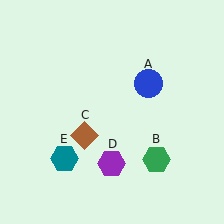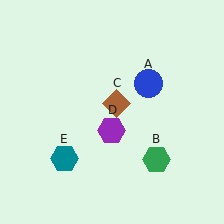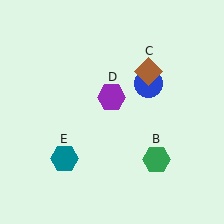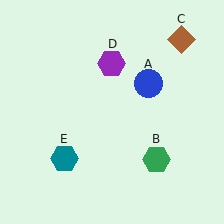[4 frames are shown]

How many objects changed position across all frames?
2 objects changed position: brown diamond (object C), purple hexagon (object D).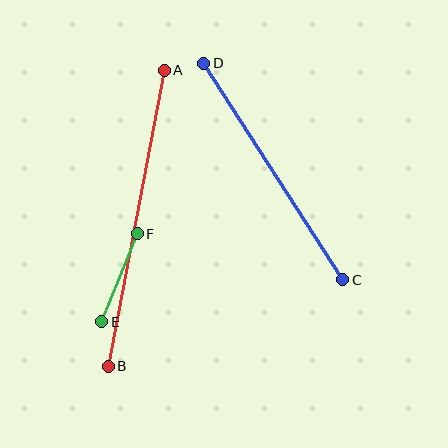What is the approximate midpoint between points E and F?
The midpoint is at approximately (120, 278) pixels.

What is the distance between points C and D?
The distance is approximately 257 pixels.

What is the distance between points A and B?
The distance is approximately 301 pixels.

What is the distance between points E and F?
The distance is approximately 95 pixels.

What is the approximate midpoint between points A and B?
The midpoint is at approximately (136, 218) pixels.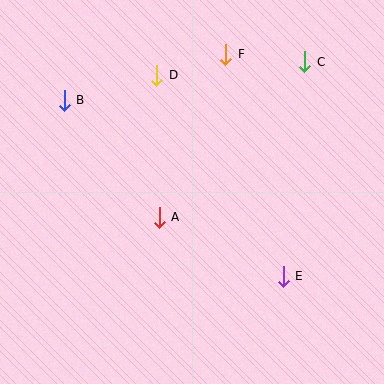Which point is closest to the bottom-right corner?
Point E is closest to the bottom-right corner.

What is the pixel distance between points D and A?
The distance between D and A is 142 pixels.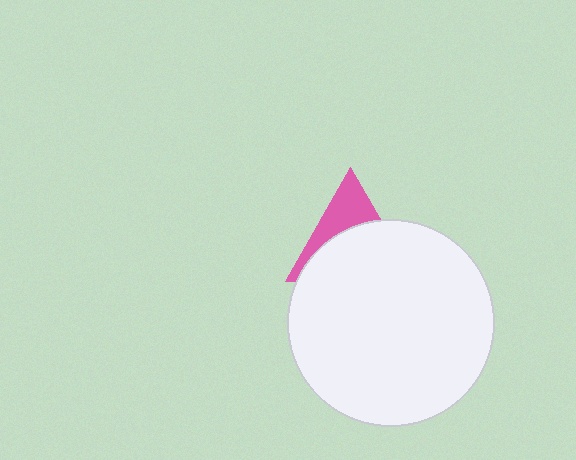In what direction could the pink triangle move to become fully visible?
The pink triangle could move up. That would shift it out from behind the white circle entirely.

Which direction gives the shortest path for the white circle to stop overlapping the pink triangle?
Moving down gives the shortest separation.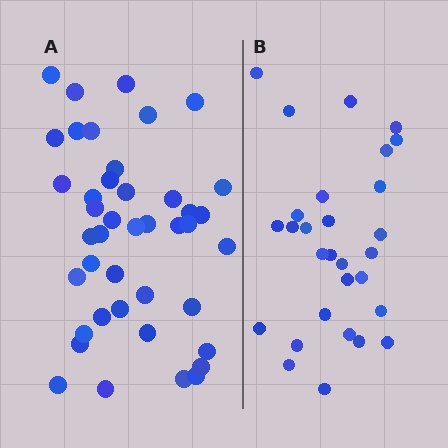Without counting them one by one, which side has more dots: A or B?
Region A (the left region) has more dots.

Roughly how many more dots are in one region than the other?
Region A has approximately 15 more dots than region B.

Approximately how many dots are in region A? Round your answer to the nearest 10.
About 40 dots. (The exact count is 42, which rounds to 40.)